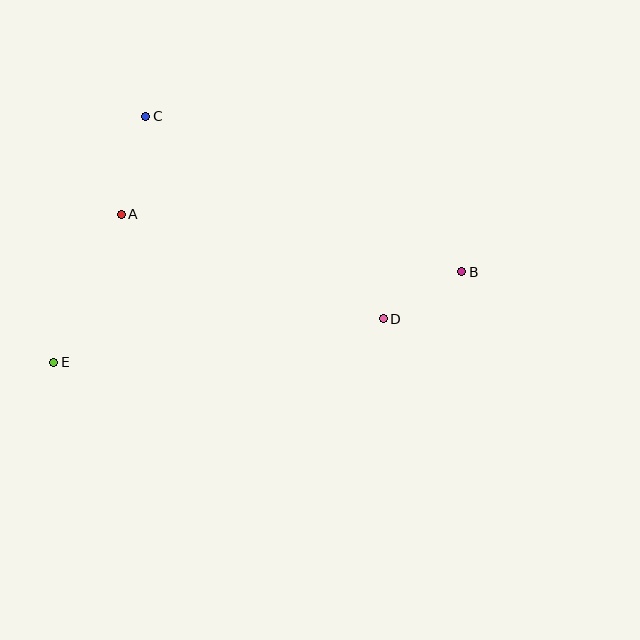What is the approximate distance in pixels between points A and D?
The distance between A and D is approximately 282 pixels.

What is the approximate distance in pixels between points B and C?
The distance between B and C is approximately 352 pixels.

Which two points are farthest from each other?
Points B and E are farthest from each other.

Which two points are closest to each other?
Points B and D are closest to each other.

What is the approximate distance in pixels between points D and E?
The distance between D and E is approximately 332 pixels.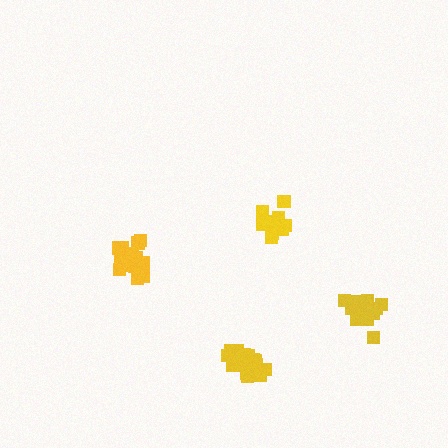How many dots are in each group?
Group 1: 14 dots, Group 2: 16 dots, Group 3: 18 dots, Group 4: 19 dots (67 total).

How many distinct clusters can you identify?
There are 4 distinct clusters.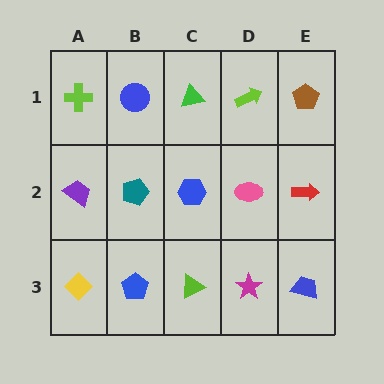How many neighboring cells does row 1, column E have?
2.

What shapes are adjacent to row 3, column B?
A teal pentagon (row 2, column B), a yellow diamond (row 3, column A), a lime triangle (row 3, column C).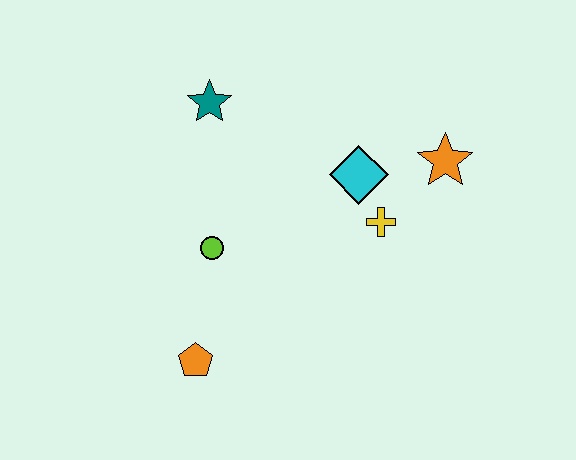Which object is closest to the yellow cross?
The cyan diamond is closest to the yellow cross.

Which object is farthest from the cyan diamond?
The orange pentagon is farthest from the cyan diamond.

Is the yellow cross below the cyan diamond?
Yes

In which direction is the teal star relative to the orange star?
The teal star is to the left of the orange star.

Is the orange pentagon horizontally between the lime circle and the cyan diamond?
No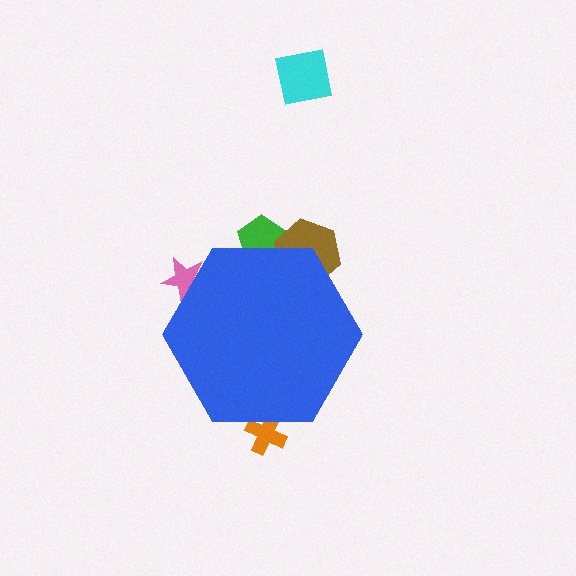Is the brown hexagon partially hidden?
Yes, the brown hexagon is partially hidden behind the blue hexagon.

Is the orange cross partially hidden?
Yes, the orange cross is partially hidden behind the blue hexagon.